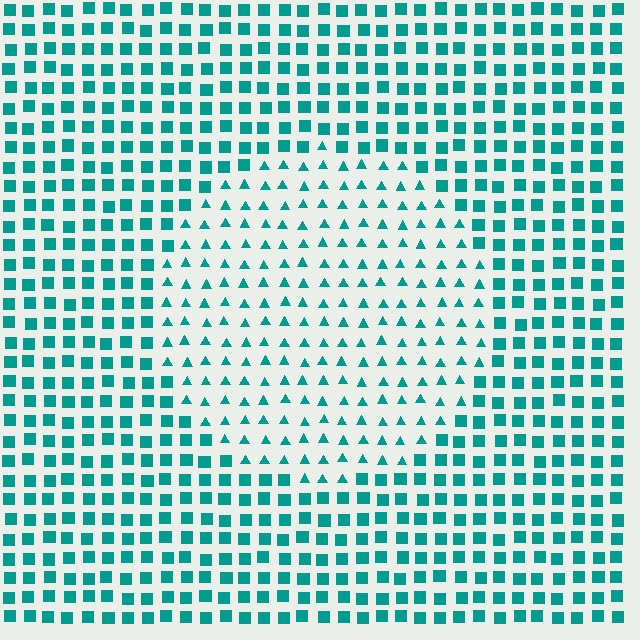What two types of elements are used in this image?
The image uses triangles inside the circle region and squares outside it.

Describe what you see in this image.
The image is filled with small teal elements arranged in a uniform grid. A circle-shaped region contains triangles, while the surrounding area contains squares. The boundary is defined purely by the change in element shape.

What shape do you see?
I see a circle.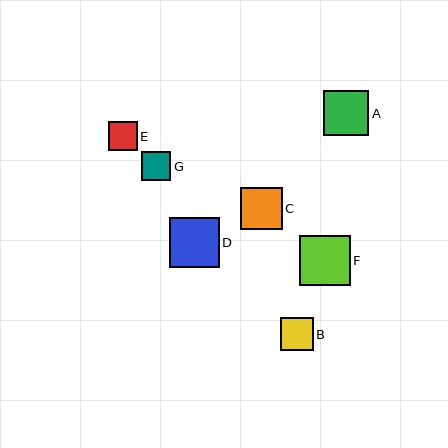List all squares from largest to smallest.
From largest to smallest: F, D, A, C, B, G, E.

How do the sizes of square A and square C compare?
Square A and square C are approximately the same size.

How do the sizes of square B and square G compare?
Square B and square G are approximately the same size.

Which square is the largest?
Square F is the largest with a size of approximately 51 pixels.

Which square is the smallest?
Square E is the smallest with a size of approximately 29 pixels.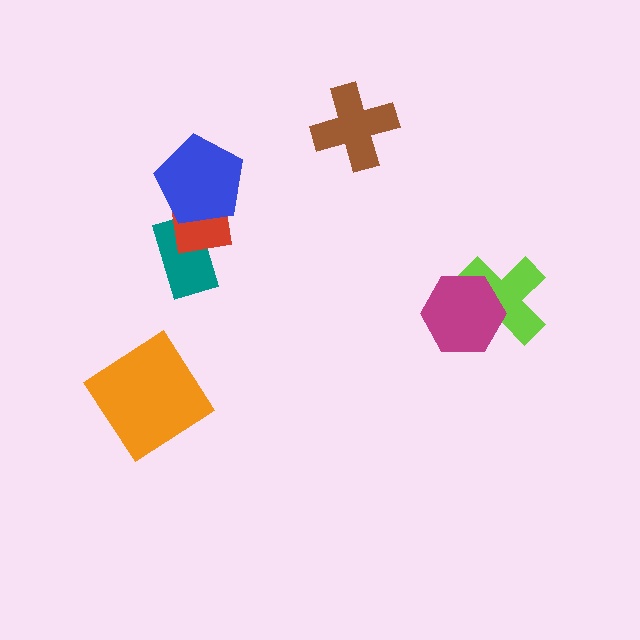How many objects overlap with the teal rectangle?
2 objects overlap with the teal rectangle.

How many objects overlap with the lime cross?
1 object overlaps with the lime cross.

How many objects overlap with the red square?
2 objects overlap with the red square.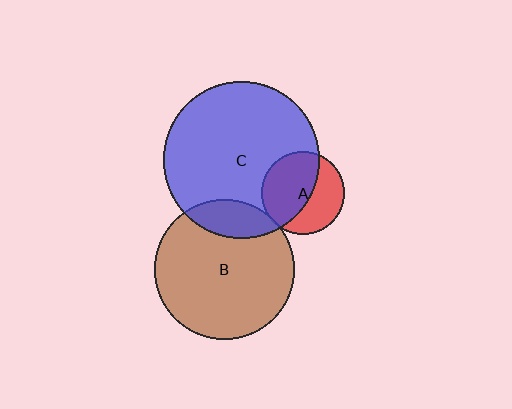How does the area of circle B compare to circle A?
Approximately 2.9 times.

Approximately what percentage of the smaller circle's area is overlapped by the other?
Approximately 15%.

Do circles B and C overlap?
Yes.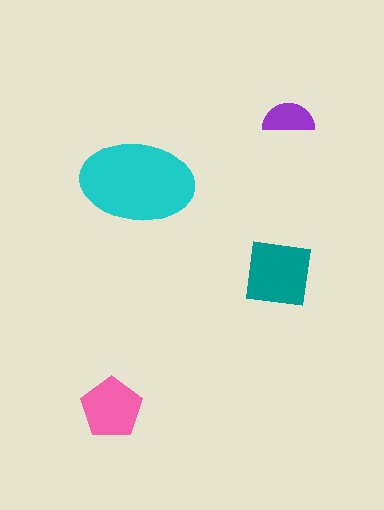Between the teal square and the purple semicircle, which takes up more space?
The teal square.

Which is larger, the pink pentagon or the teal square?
The teal square.